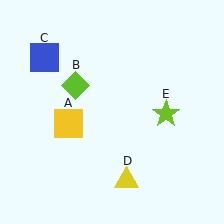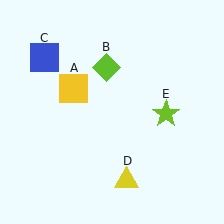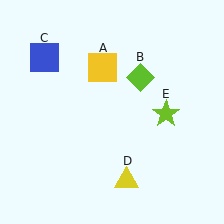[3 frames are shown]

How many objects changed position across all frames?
2 objects changed position: yellow square (object A), lime diamond (object B).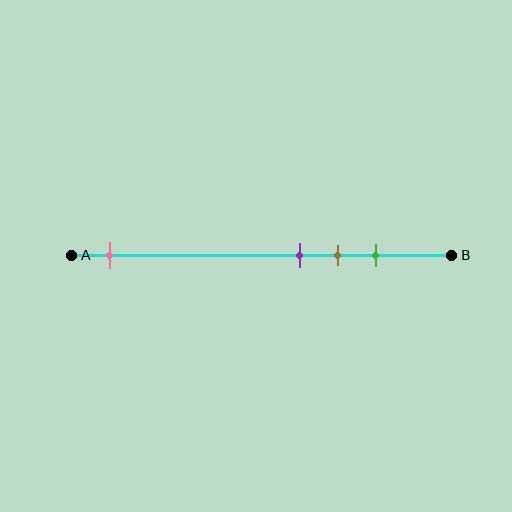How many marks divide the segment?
There are 4 marks dividing the segment.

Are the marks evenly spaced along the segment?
No, the marks are not evenly spaced.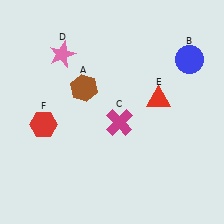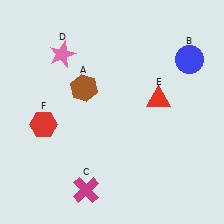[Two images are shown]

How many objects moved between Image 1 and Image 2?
1 object moved between the two images.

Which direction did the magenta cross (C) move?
The magenta cross (C) moved down.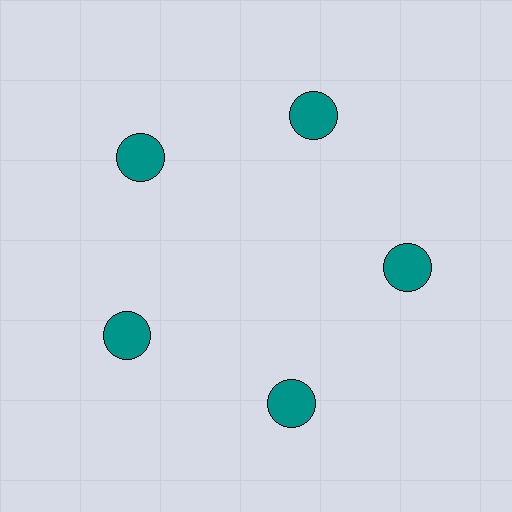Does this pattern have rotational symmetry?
Yes, this pattern has 5-fold rotational symmetry. It looks the same after rotating 72 degrees around the center.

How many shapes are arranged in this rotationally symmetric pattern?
There are 5 shapes, arranged in 5 groups of 1.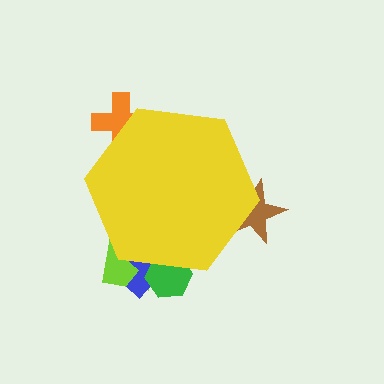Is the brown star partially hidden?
Yes, the brown star is partially hidden behind the yellow hexagon.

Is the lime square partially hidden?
Yes, the lime square is partially hidden behind the yellow hexagon.